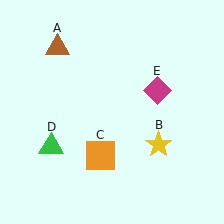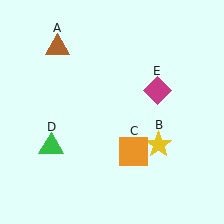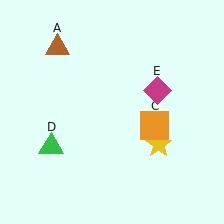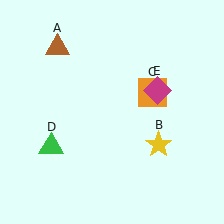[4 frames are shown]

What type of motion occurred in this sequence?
The orange square (object C) rotated counterclockwise around the center of the scene.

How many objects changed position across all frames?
1 object changed position: orange square (object C).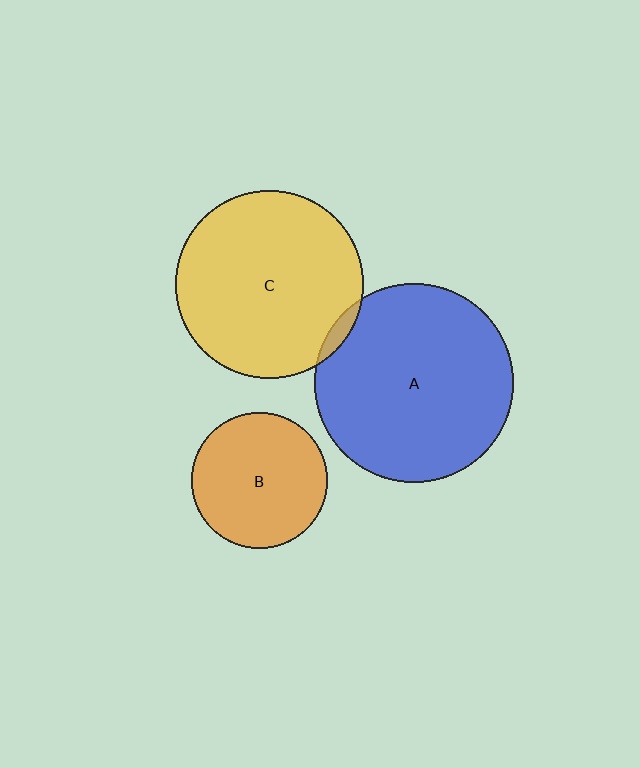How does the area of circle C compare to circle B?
Approximately 1.9 times.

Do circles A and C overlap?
Yes.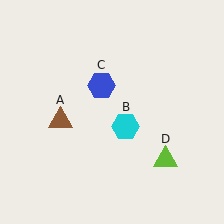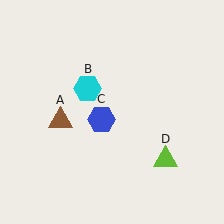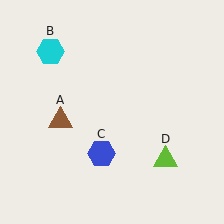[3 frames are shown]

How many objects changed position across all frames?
2 objects changed position: cyan hexagon (object B), blue hexagon (object C).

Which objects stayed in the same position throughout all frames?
Brown triangle (object A) and lime triangle (object D) remained stationary.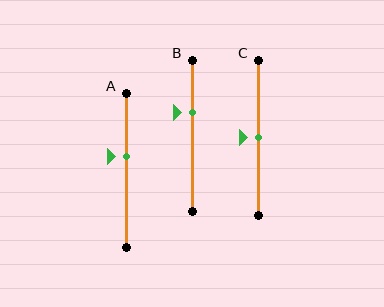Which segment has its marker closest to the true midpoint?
Segment C has its marker closest to the true midpoint.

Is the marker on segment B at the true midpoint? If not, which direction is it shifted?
No, the marker on segment B is shifted upward by about 15% of the segment length.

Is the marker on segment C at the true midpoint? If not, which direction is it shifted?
Yes, the marker on segment C is at the true midpoint.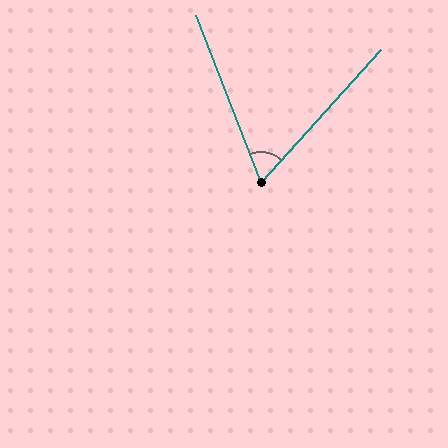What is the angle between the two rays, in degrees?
Approximately 63 degrees.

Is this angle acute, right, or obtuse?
It is acute.